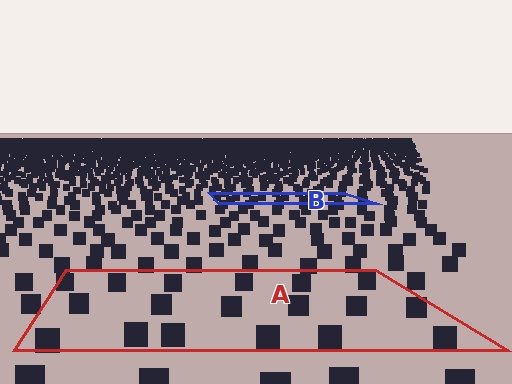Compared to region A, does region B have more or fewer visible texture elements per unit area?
Region B has more texture elements per unit area — they are packed more densely because it is farther away.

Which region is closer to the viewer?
Region A is closer. The texture elements there are larger and more spread out.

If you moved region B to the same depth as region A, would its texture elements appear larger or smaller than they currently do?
They would appear larger. At a closer depth, the same texture elements are projected at a bigger on-screen size.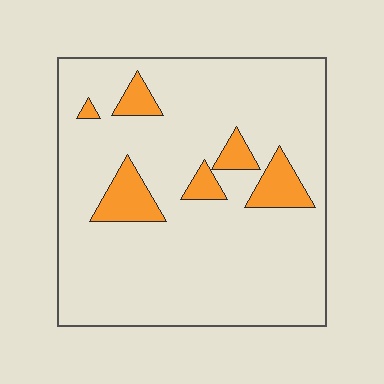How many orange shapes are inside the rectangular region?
6.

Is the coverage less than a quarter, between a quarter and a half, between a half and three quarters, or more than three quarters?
Less than a quarter.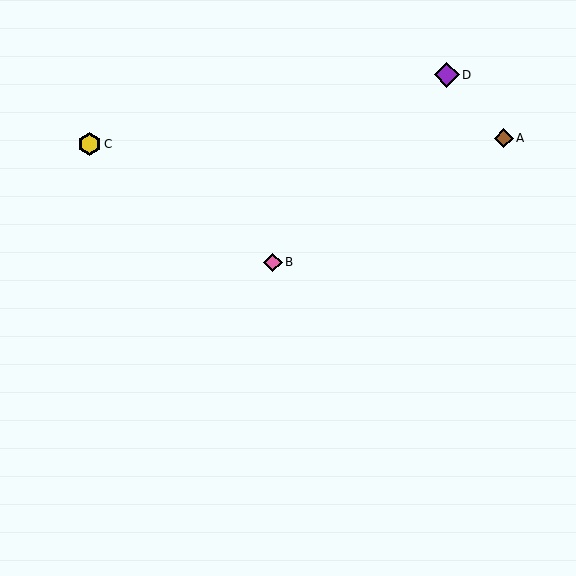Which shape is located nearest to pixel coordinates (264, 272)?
The pink diamond (labeled B) at (273, 262) is nearest to that location.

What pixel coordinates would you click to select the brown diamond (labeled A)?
Click at (504, 138) to select the brown diamond A.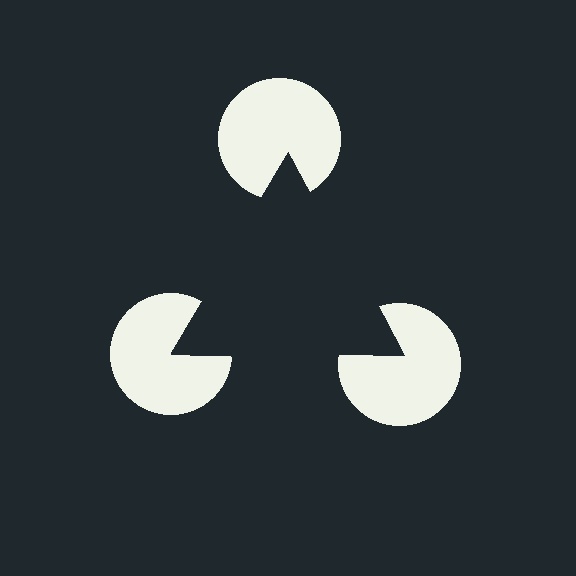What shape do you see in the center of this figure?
An illusory triangle — its edges are inferred from the aligned wedge cuts in the pac-man discs, not physically drawn.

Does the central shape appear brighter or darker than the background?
It typically appears slightly darker than the background, even though no actual brightness change is drawn.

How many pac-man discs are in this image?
There are 3 — one at each vertex of the illusory triangle.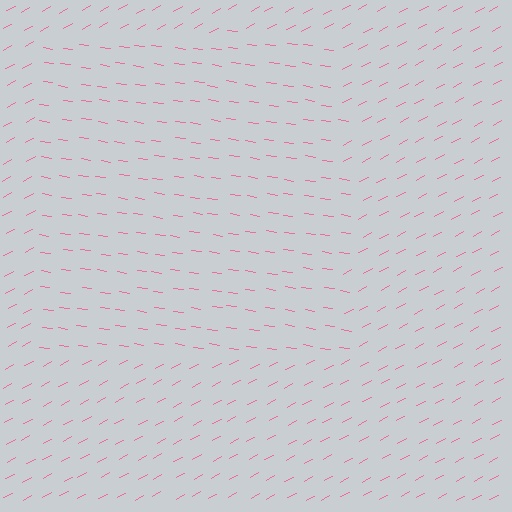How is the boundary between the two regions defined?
The boundary is defined purely by a change in line orientation (approximately 36 degrees difference). All lines are the same color and thickness.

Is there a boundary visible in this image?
Yes, there is a texture boundary formed by a change in line orientation.